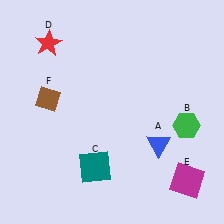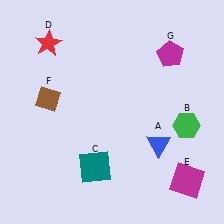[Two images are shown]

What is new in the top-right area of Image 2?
A magenta pentagon (G) was added in the top-right area of Image 2.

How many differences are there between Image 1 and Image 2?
There is 1 difference between the two images.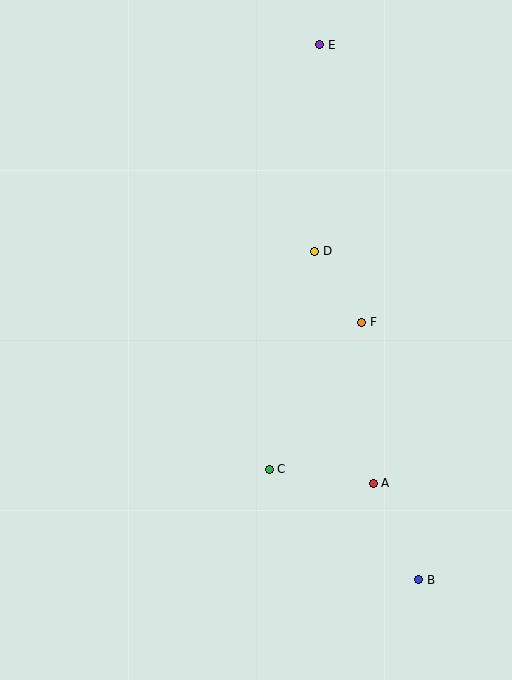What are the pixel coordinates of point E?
Point E is at (320, 45).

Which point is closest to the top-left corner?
Point E is closest to the top-left corner.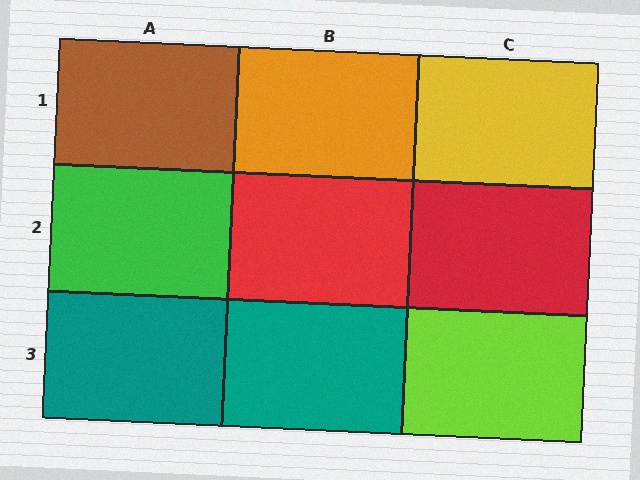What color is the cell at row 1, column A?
Brown.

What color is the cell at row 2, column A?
Green.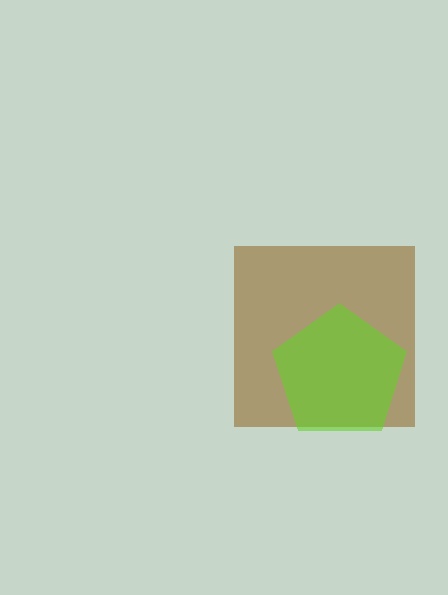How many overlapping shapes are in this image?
There are 2 overlapping shapes in the image.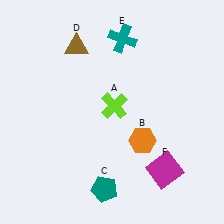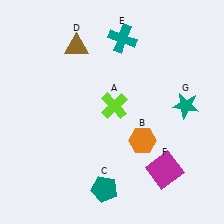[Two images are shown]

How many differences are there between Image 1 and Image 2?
There is 1 difference between the two images.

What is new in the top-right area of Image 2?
A teal star (G) was added in the top-right area of Image 2.